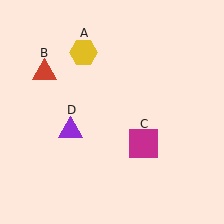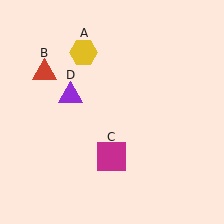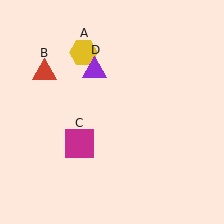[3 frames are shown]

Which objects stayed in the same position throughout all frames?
Yellow hexagon (object A) and red triangle (object B) remained stationary.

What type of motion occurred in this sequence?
The magenta square (object C), purple triangle (object D) rotated clockwise around the center of the scene.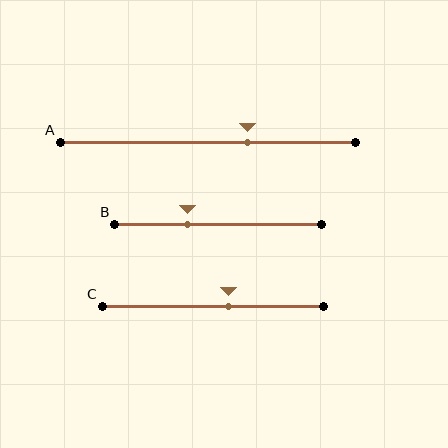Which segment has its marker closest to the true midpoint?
Segment C has its marker closest to the true midpoint.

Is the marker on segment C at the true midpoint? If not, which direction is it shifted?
No, the marker on segment C is shifted to the right by about 7% of the segment length.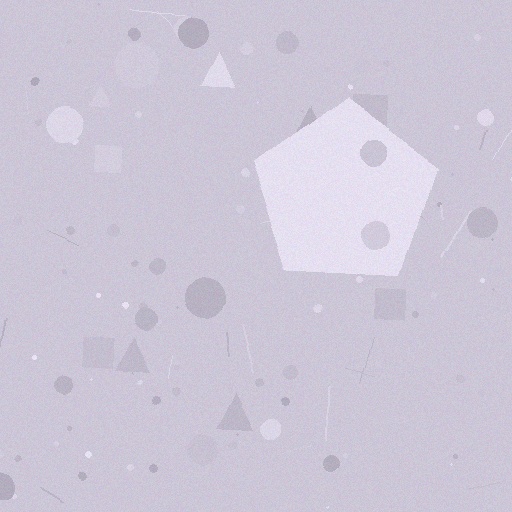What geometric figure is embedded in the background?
A pentagon is embedded in the background.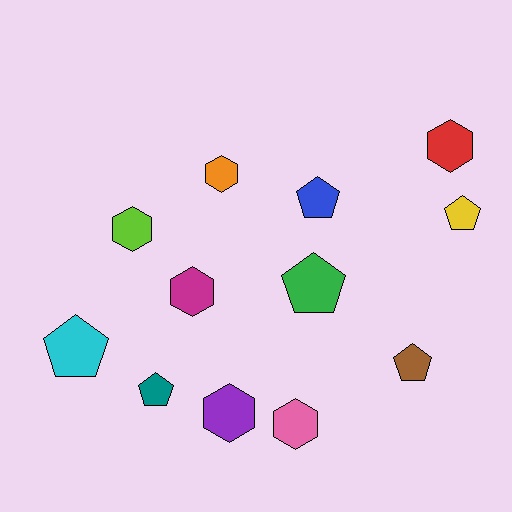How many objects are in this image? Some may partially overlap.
There are 12 objects.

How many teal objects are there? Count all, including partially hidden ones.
There is 1 teal object.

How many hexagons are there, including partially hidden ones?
There are 6 hexagons.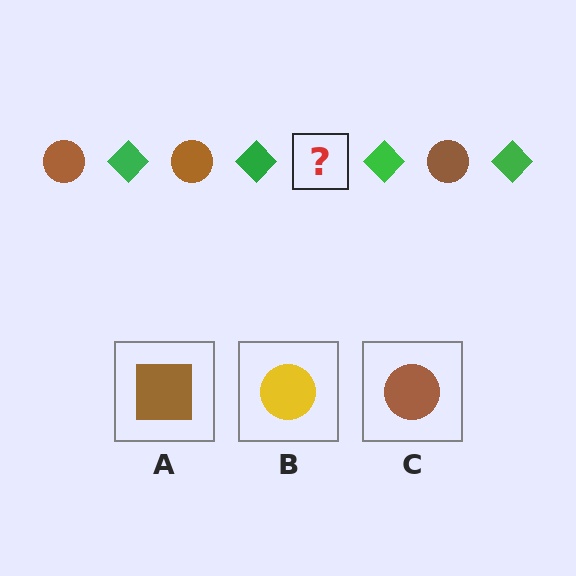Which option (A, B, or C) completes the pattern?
C.